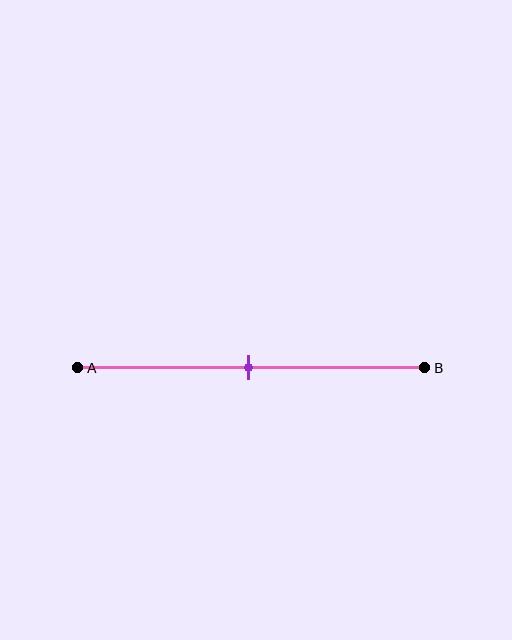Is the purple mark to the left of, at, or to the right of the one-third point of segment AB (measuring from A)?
The purple mark is to the right of the one-third point of segment AB.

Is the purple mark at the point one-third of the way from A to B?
No, the mark is at about 50% from A, not at the 33% one-third point.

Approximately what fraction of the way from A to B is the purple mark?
The purple mark is approximately 50% of the way from A to B.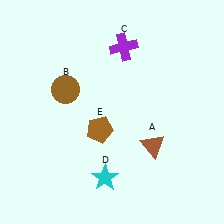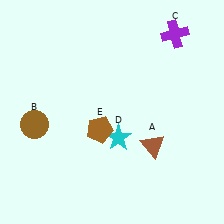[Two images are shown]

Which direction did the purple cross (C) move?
The purple cross (C) moved right.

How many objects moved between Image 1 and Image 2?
3 objects moved between the two images.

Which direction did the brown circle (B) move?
The brown circle (B) moved down.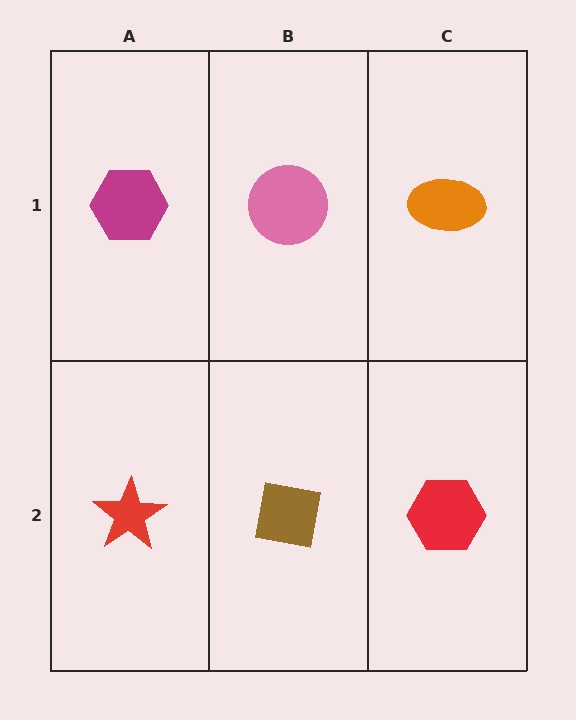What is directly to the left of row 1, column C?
A pink circle.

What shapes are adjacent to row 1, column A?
A red star (row 2, column A), a pink circle (row 1, column B).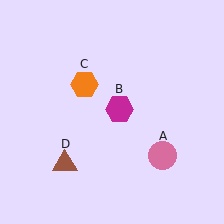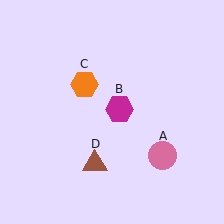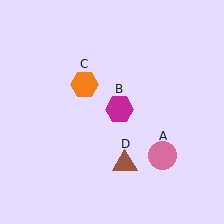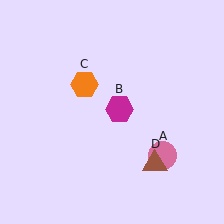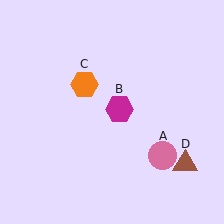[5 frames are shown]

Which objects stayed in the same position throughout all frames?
Pink circle (object A) and magenta hexagon (object B) and orange hexagon (object C) remained stationary.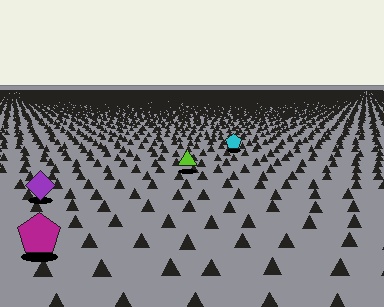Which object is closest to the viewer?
The magenta pentagon is closest. The texture marks near it are larger and more spread out.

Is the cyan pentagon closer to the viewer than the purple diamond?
No. The purple diamond is closer — you can tell from the texture gradient: the ground texture is coarser near it.